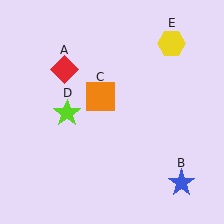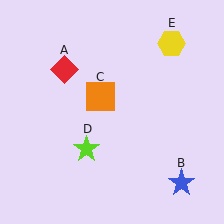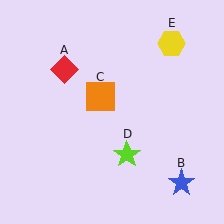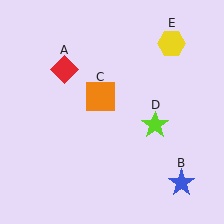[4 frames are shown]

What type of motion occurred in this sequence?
The lime star (object D) rotated counterclockwise around the center of the scene.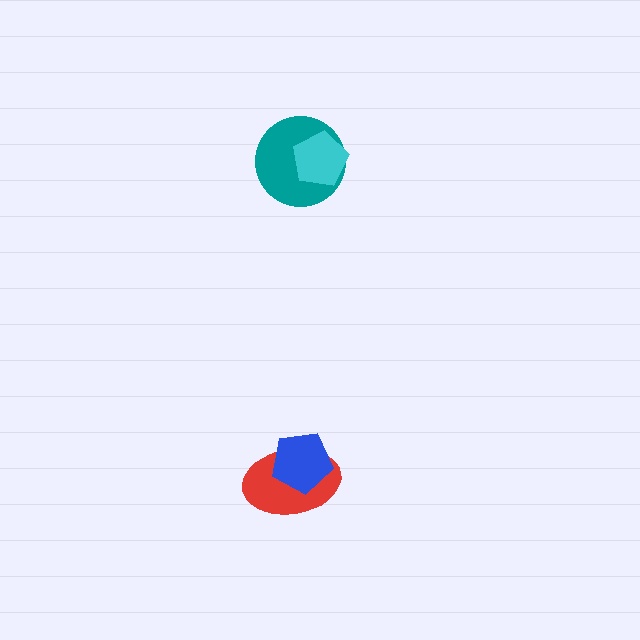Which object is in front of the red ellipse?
The blue pentagon is in front of the red ellipse.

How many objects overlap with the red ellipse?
1 object overlaps with the red ellipse.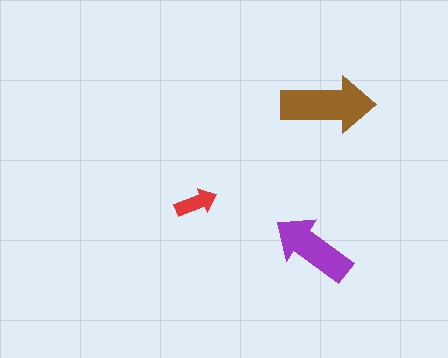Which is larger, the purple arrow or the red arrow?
The purple one.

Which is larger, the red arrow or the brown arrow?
The brown one.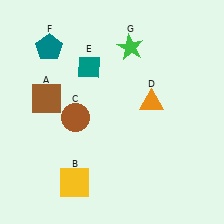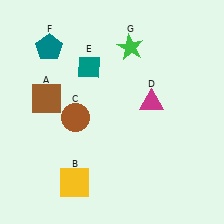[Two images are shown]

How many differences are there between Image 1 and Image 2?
There is 1 difference between the two images.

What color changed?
The triangle (D) changed from orange in Image 1 to magenta in Image 2.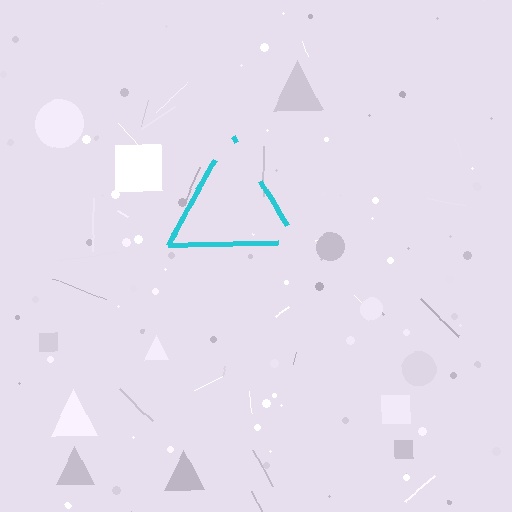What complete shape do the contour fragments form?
The contour fragments form a triangle.